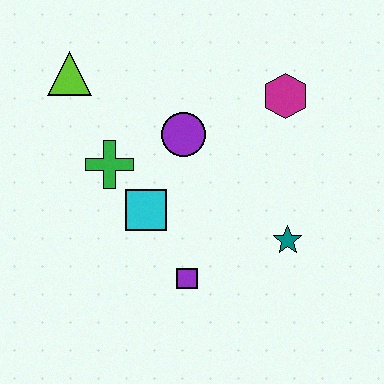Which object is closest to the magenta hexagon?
The purple circle is closest to the magenta hexagon.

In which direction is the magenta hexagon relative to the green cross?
The magenta hexagon is to the right of the green cross.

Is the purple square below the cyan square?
Yes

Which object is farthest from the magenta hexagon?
The lime triangle is farthest from the magenta hexagon.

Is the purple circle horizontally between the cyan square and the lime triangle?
No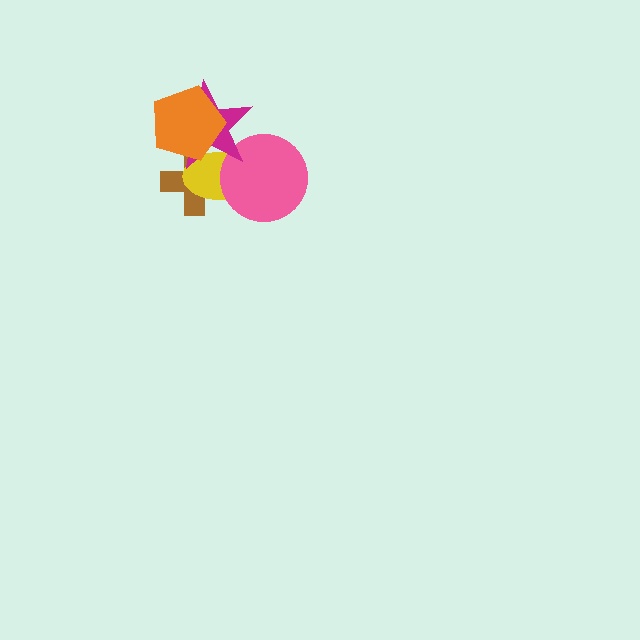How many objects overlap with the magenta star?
4 objects overlap with the magenta star.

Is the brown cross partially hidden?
Yes, it is partially covered by another shape.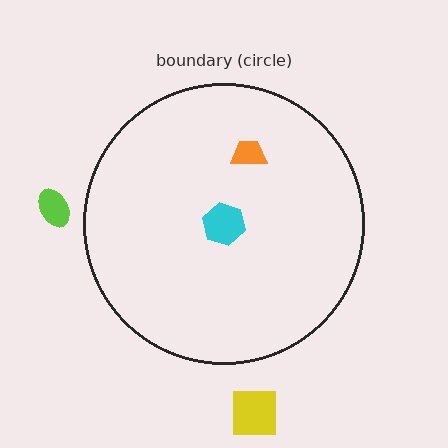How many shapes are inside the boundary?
2 inside, 2 outside.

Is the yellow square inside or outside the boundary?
Outside.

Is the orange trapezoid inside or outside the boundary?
Inside.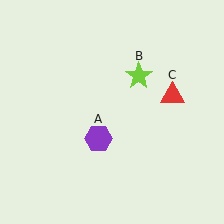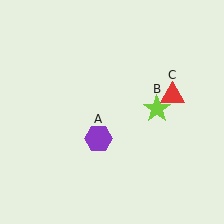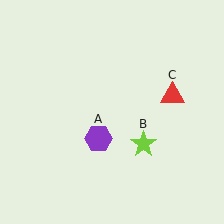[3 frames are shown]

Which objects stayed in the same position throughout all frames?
Purple hexagon (object A) and red triangle (object C) remained stationary.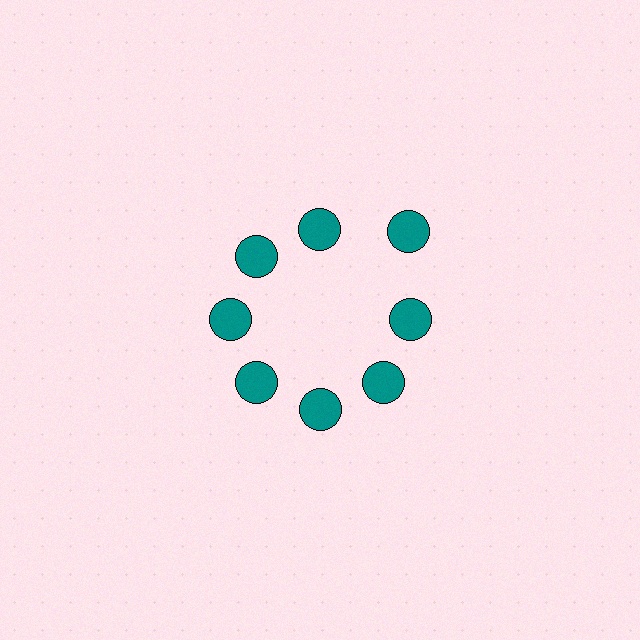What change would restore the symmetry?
The symmetry would be restored by moving it inward, back onto the ring so that all 8 circles sit at equal angles and equal distance from the center.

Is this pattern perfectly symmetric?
No. The 8 teal circles are arranged in a ring, but one element near the 2 o'clock position is pushed outward from the center, breaking the 8-fold rotational symmetry.